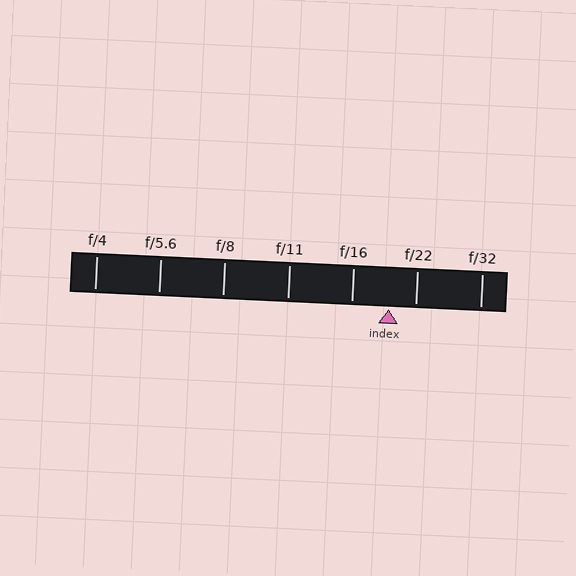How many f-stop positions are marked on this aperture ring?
There are 7 f-stop positions marked.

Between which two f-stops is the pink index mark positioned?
The index mark is between f/16 and f/22.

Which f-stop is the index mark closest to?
The index mark is closest to f/22.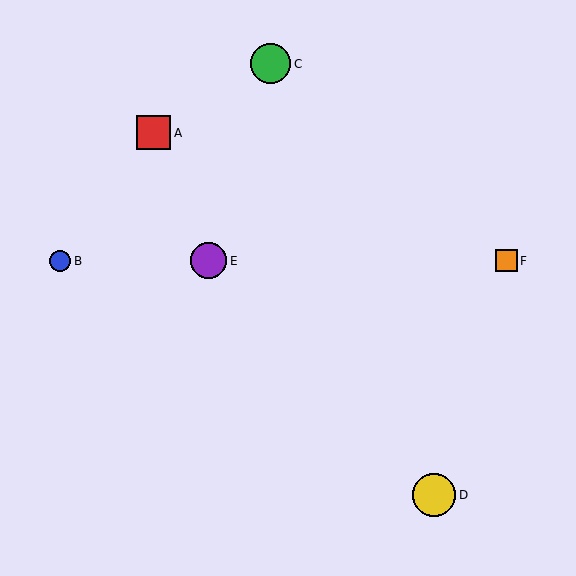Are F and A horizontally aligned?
No, F is at y≈261 and A is at y≈133.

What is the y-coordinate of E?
Object E is at y≈261.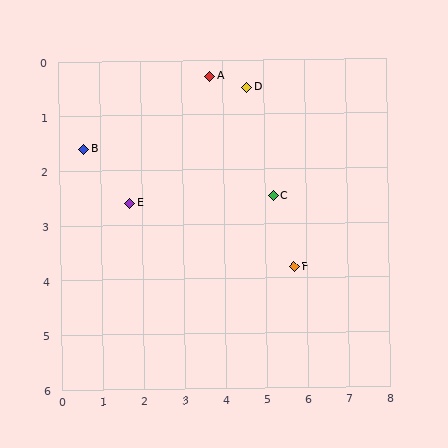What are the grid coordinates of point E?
Point E is at approximately (1.7, 2.6).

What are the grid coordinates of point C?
Point C is at approximately (5.2, 2.5).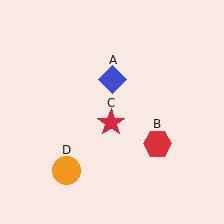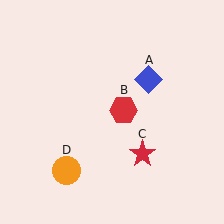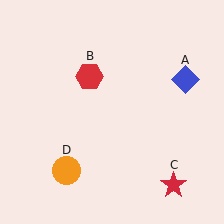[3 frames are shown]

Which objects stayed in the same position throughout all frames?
Orange circle (object D) remained stationary.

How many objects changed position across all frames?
3 objects changed position: blue diamond (object A), red hexagon (object B), red star (object C).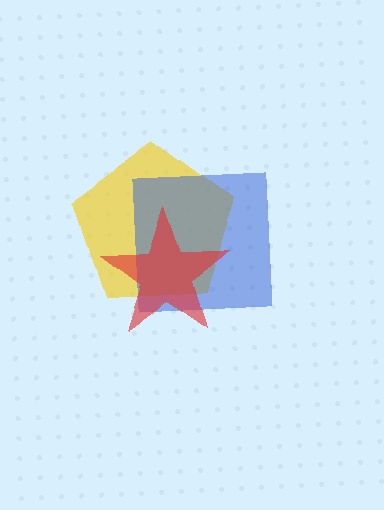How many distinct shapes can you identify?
There are 3 distinct shapes: a yellow pentagon, a blue square, a red star.